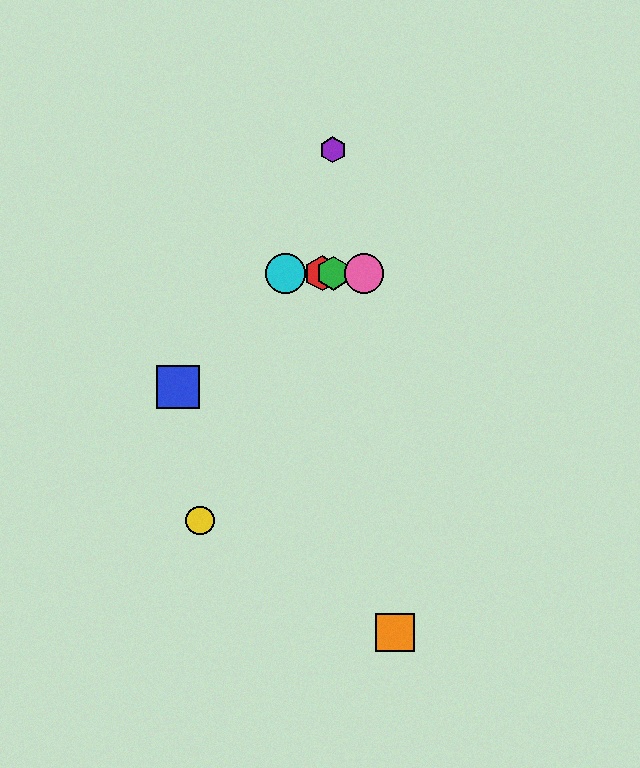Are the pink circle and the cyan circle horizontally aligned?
Yes, both are at y≈273.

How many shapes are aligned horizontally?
4 shapes (the red hexagon, the green hexagon, the cyan circle, the pink circle) are aligned horizontally.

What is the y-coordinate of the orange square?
The orange square is at y≈633.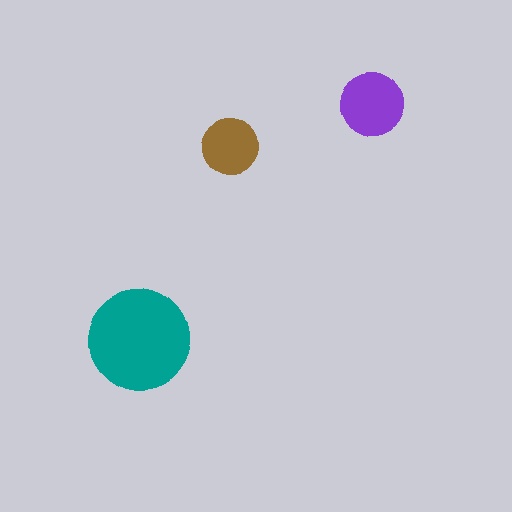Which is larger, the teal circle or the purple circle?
The teal one.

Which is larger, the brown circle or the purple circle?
The purple one.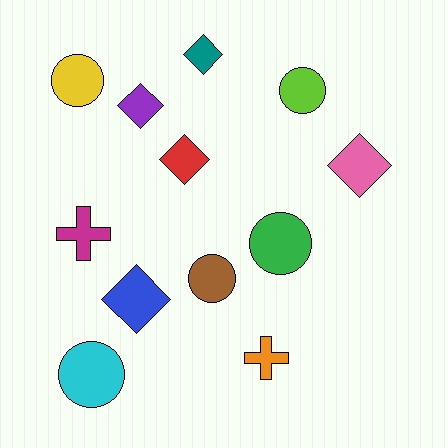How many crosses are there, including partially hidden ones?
There are 2 crosses.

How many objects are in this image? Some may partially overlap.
There are 12 objects.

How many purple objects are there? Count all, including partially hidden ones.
There is 1 purple object.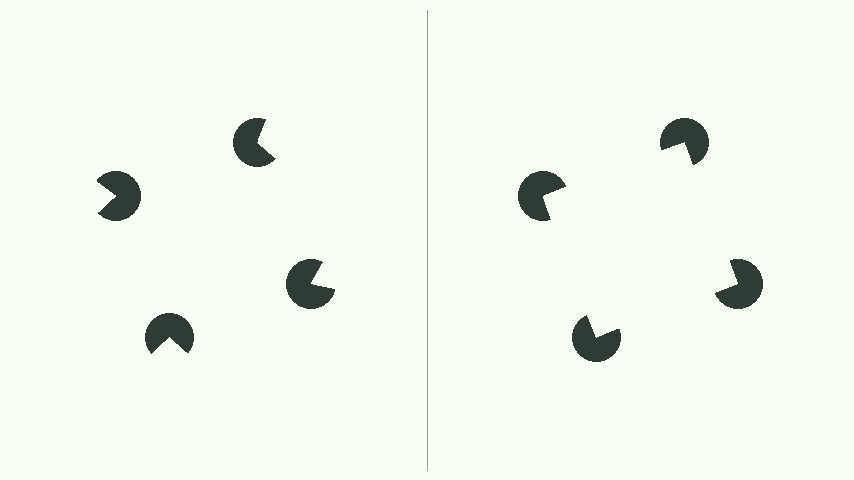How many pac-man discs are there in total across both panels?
8 — 4 on each side.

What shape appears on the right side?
An illusory square.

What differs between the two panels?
The pac-man discs are positioned identically on both sides; only the wedge orientations differ. On the right they align to a square; on the left they are misaligned.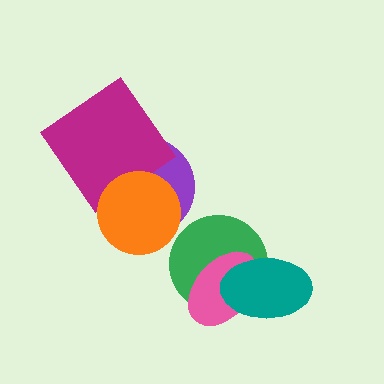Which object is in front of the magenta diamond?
The orange circle is in front of the magenta diamond.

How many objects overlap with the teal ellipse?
2 objects overlap with the teal ellipse.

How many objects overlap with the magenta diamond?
2 objects overlap with the magenta diamond.